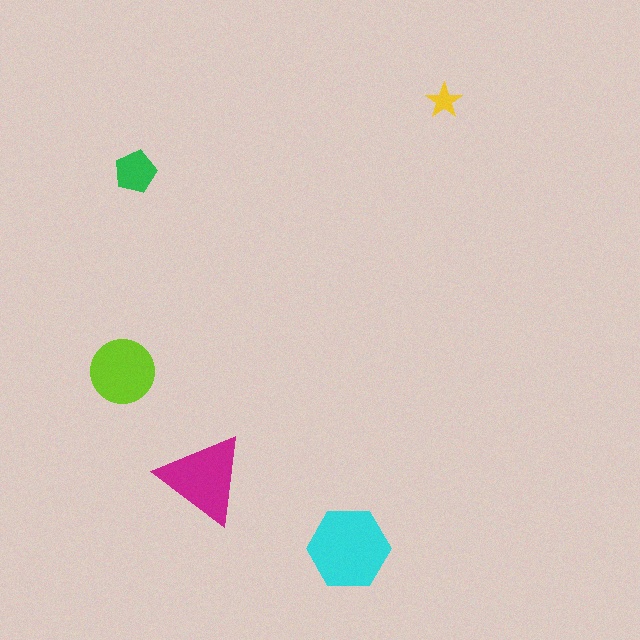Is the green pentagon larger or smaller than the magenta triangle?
Smaller.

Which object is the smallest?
The yellow star.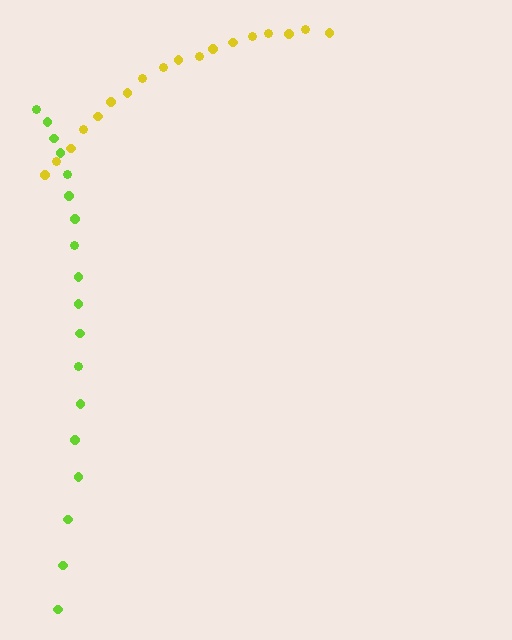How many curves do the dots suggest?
There are 2 distinct paths.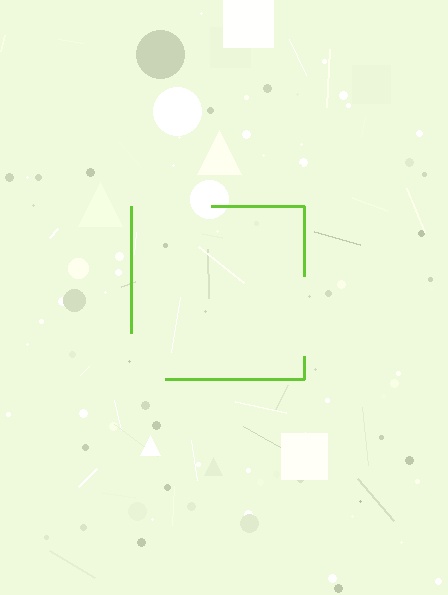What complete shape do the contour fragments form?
The contour fragments form a square.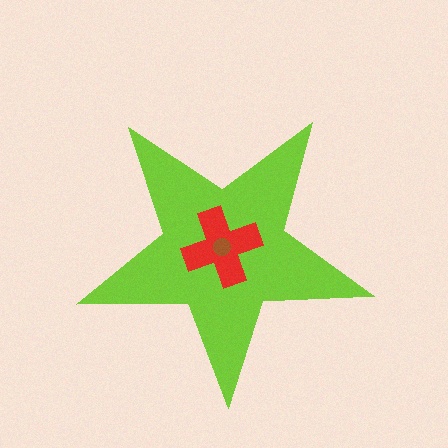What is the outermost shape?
The lime star.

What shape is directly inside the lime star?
The red cross.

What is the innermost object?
The brown circle.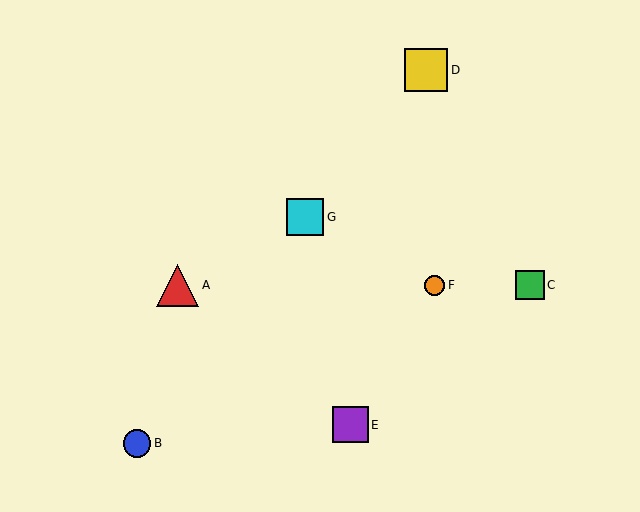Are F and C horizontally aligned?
Yes, both are at y≈285.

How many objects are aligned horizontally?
3 objects (A, C, F) are aligned horizontally.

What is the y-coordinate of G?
Object G is at y≈217.